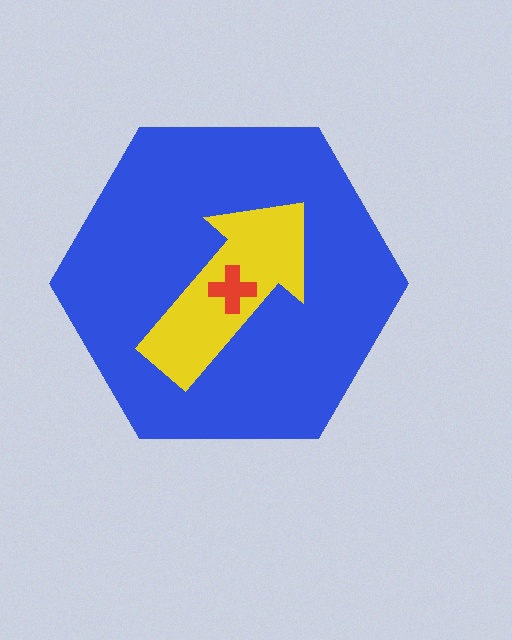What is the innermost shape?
The red cross.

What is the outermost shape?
The blue hexagon.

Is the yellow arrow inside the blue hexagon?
Yes.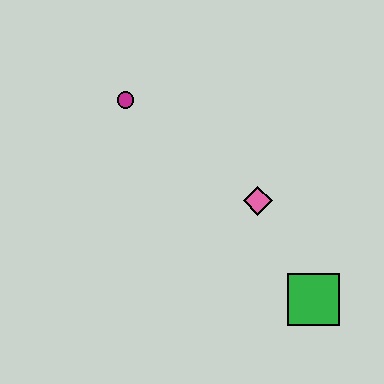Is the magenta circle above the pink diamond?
Yes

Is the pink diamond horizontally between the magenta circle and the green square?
Yes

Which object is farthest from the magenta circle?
The green square is farthest from the magenta circle.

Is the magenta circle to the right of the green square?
No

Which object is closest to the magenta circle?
The pink diamond is closest to the magenta circle.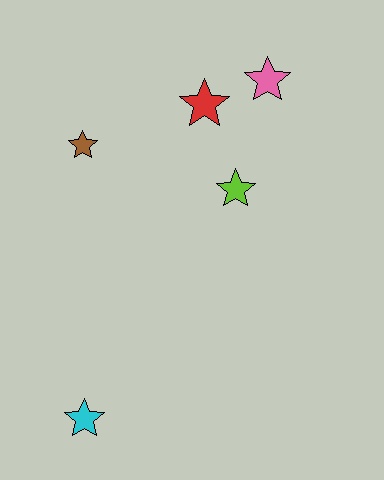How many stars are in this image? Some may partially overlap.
There are 5 stars.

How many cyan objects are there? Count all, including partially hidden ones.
There is 1 cyan object.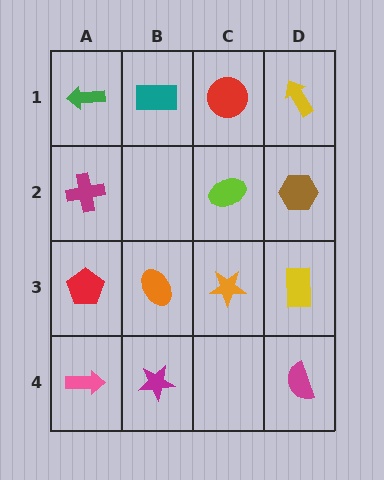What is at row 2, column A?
A magenta cross.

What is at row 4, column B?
A magenta star.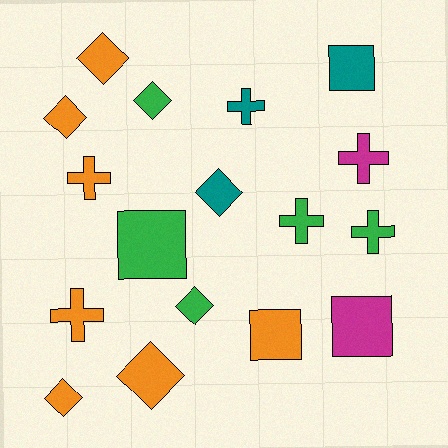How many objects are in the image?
There are 17 objects.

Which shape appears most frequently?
Diamond, with 7 objects.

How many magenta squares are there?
There is 1 magenta square.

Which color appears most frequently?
Orange, with 7 objects.